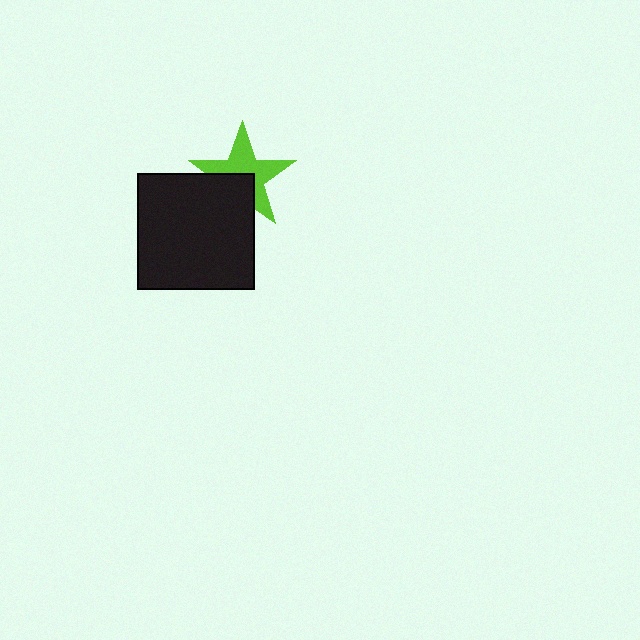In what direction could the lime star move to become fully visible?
The lime star could move up. That would shift it out from behind the black square entirely.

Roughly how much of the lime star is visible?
About half of it is visible (roughly 63%).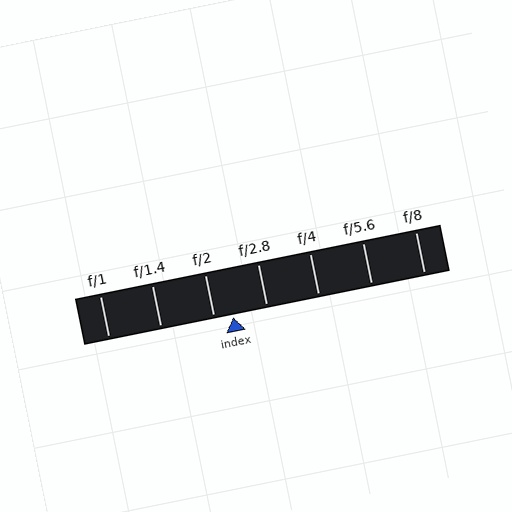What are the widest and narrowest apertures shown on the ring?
The widest aperture shown is f/1 and the narrowest is f/8.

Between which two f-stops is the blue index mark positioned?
The index mark is between f/2 and f/2.8.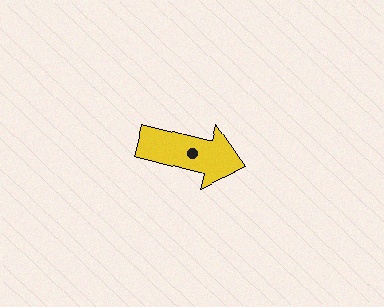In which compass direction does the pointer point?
East.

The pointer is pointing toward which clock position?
Roughly 3 o'clock.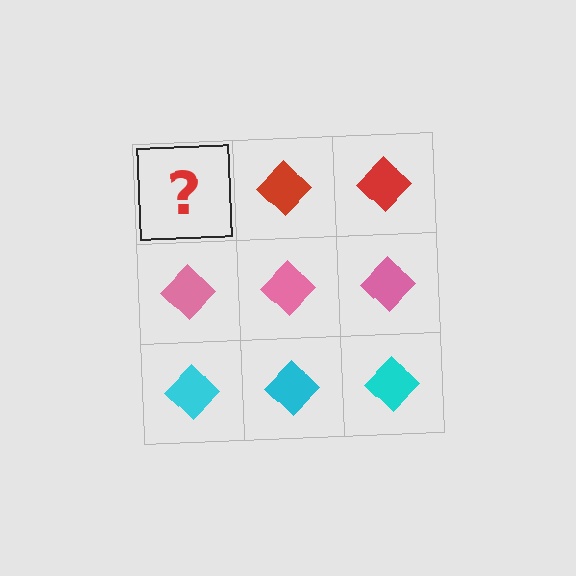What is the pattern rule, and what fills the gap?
The rule is that each row has a consistent color. The gap should be filled with a red diamond.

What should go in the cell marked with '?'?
The missing cell should contain a red diamond.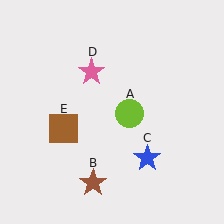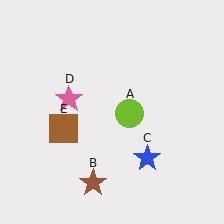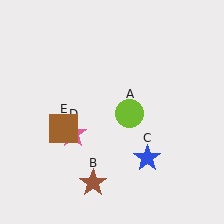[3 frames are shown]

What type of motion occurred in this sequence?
The pink star (object D) rotated counterclockwise around the center of the scene.